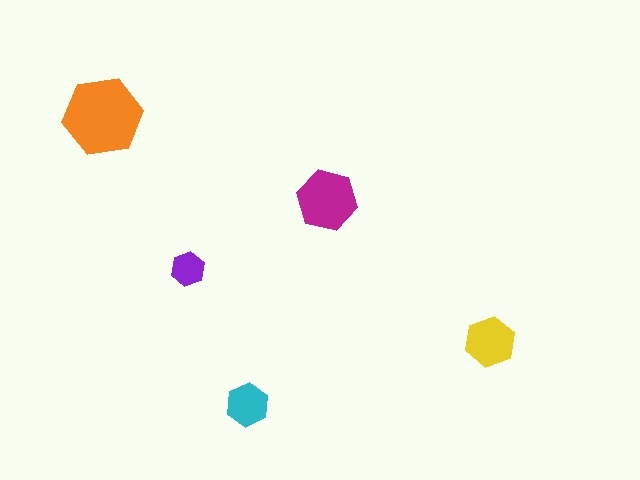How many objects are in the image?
There are 5 objects in the image.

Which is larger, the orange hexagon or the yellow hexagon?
The orange one.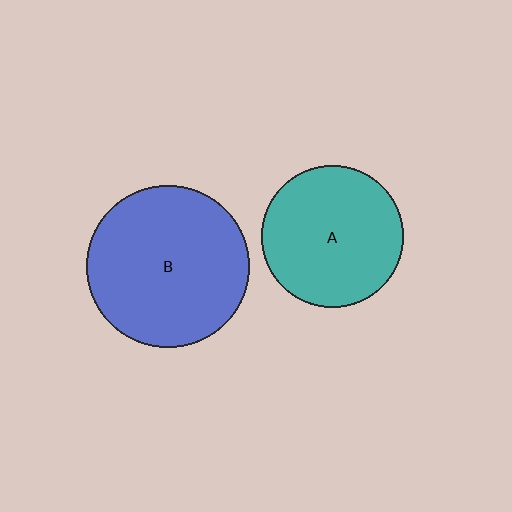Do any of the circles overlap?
No, none of the circles overlap.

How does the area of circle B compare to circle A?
Approximately 1.3 times.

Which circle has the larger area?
Circle B (blue).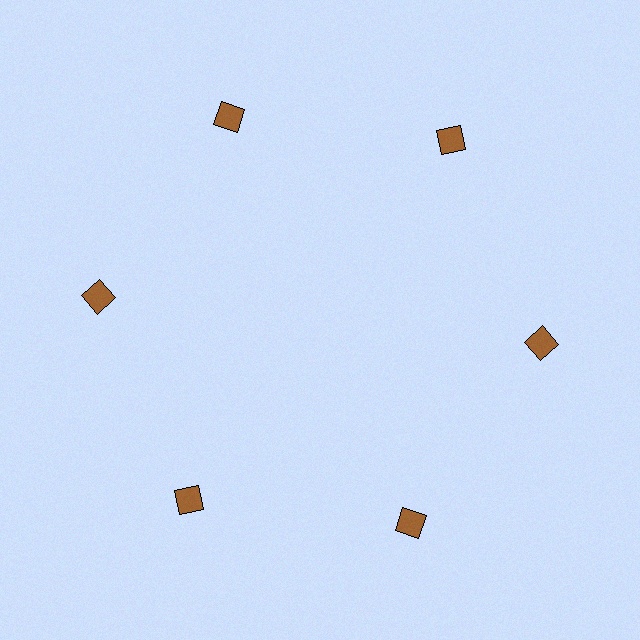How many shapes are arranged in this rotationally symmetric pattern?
There are 6 shapes, arranged in 6 groups of 1.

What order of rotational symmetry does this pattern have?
This pattern has 6-fold rotational symmetry.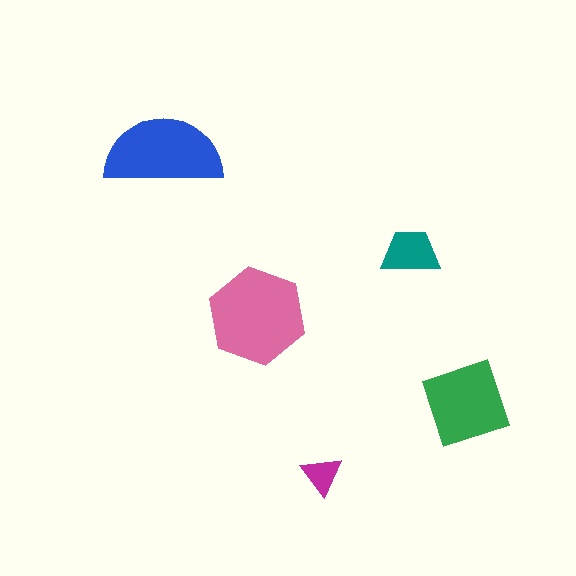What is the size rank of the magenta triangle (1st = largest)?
5th.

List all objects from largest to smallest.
The pink hexagon, the blue semicircle, the green square, the teal trapezoid, the magenta triangle.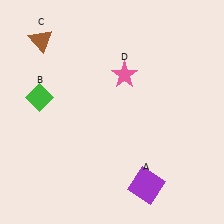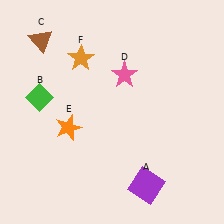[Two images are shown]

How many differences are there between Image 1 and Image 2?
There are 2 differences between the two images.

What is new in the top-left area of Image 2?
An orange star (F) was added in the top-left area of Image 2.